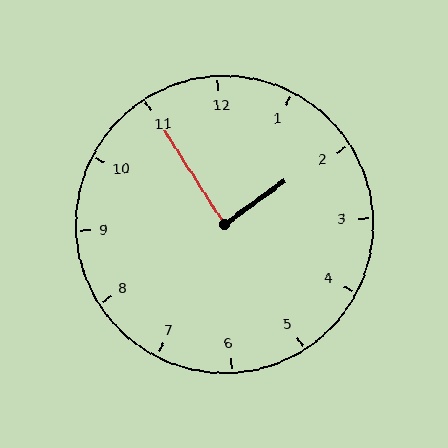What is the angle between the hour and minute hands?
Approximately 88 degrees.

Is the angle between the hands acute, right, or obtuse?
It is right.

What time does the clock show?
1:55.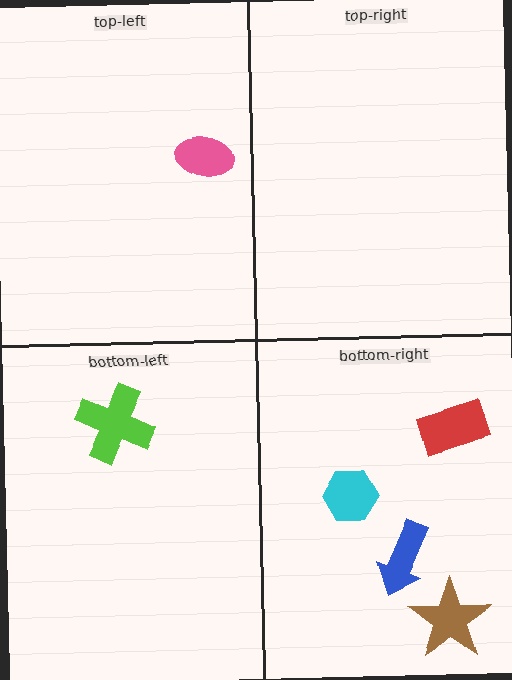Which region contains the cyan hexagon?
The bottom-right region.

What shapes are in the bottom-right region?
The cyan hexagon, the blue arrow, the brown star, the red rectangle.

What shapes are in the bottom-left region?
The lime cross.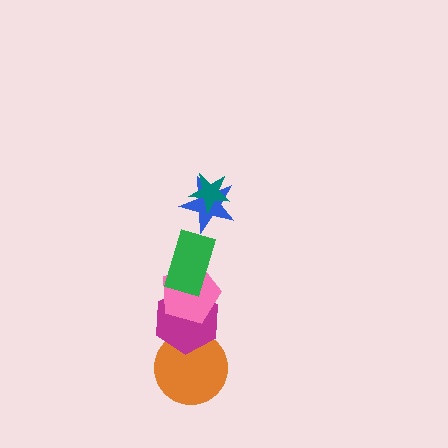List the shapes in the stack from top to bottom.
From top to bottom: the teal star, the blue star, the green rectangle, the pink pentagon, the magenta hexagon, the orange circle.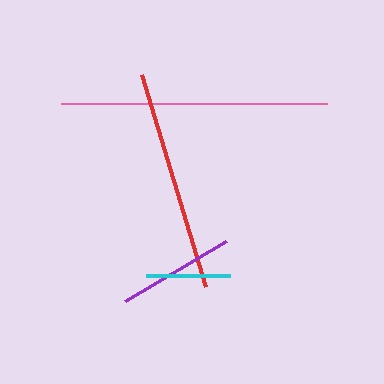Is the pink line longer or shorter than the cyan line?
The pink line is longer than the cyan line.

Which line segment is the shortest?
The cyan line is the shortest at approximately 84 pixels.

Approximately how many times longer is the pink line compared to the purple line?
The pink line is approximately 2.3 times the length of the purple line.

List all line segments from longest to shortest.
From longest to shortest: pink, red, purple, cyan.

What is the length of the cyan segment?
The cyan segment is approximately 84 pixels long.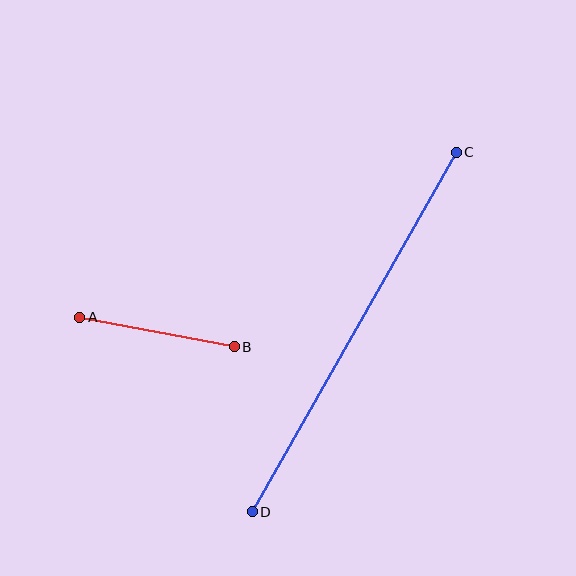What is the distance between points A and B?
The distance is approximately 157 pixels.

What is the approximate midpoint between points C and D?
The midpoint is at approximately (354, 332) pixels.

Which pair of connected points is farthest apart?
Points C and D are farthest apart.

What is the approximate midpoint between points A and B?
The midpoint is at approximately (157, 332) pixels.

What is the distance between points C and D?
The distance is approximately 413 pixels.